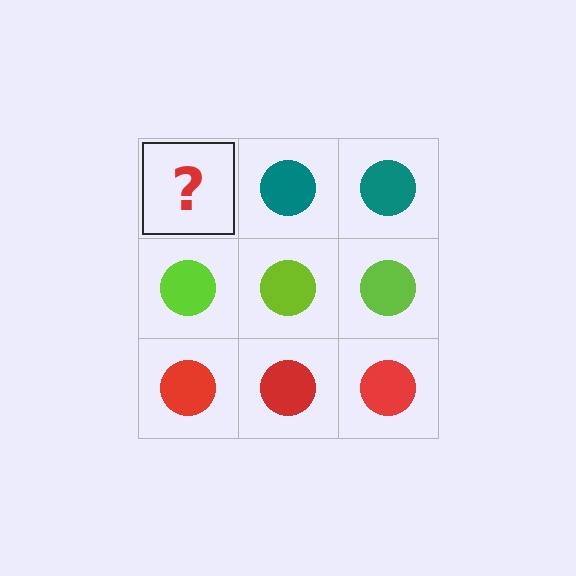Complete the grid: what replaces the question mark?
The question mark should be replaced with a teal circle.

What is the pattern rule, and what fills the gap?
The rule is that each row has a consistent color. The gap should be filled with a teal circle.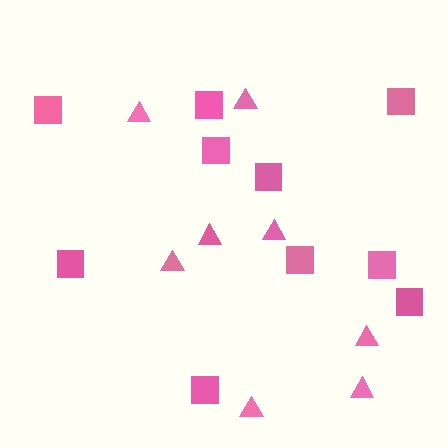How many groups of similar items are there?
There are 2 groups: one group of triangles (8) and one group of squares (10).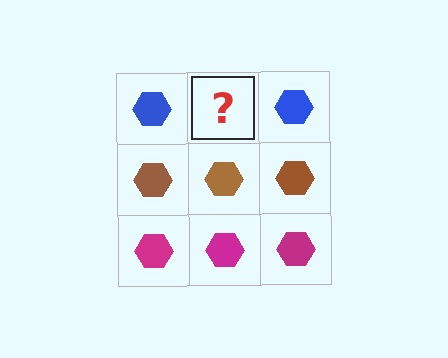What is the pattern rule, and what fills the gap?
The rule is that each row has a consistent color. The gap should be filled with a blue hexagon.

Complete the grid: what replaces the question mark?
The question mark should be replaced with a blue hexagon.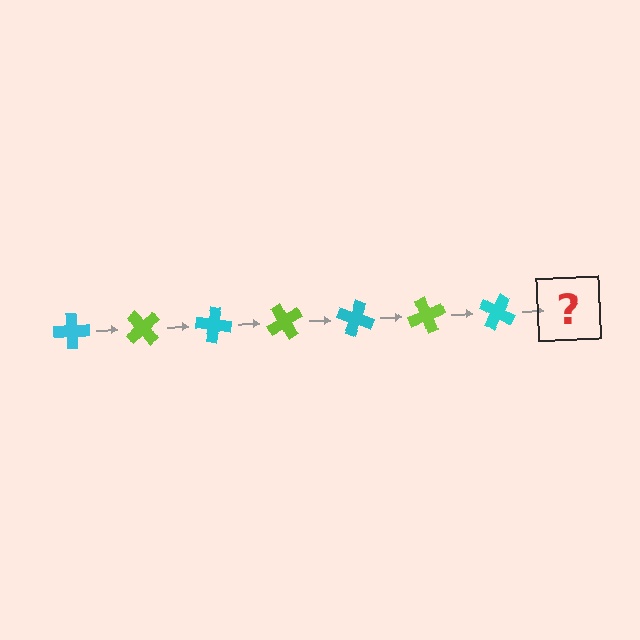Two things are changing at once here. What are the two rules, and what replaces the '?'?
The two rules are that it rotates 50 degrees each step and the color cycles through cyan and lime. The '?' should be a lime cross, rotated 350 degrees from the start.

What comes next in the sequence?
The next element should be a lime cross, rotated 350 degrees from the start.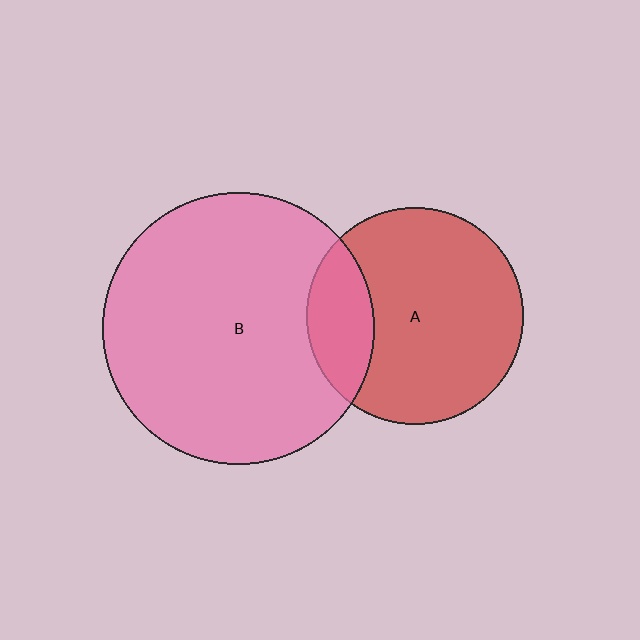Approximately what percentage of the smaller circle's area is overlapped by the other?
Approximately 20%.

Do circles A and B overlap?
Yes.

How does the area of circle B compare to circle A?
Approximately 1.6 times.